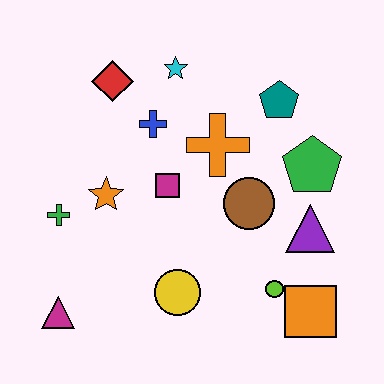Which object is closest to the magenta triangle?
The green cross is closest to the magenta triangle.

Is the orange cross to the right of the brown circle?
No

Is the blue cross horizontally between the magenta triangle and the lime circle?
Yes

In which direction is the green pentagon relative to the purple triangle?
The green pentagon is above the purple triangle.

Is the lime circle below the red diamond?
Yes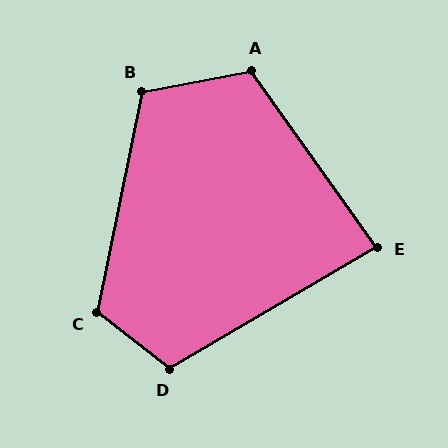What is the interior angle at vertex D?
Approximately 112 degrees (obtuse).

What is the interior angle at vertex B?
Approximately 113 degrees (obtuse).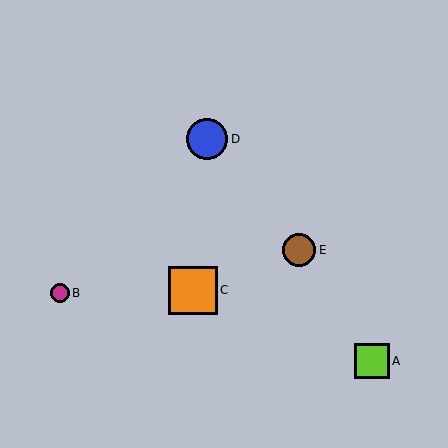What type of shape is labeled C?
Shape C is an orange square.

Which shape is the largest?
The orange square (labeled C) is the largest.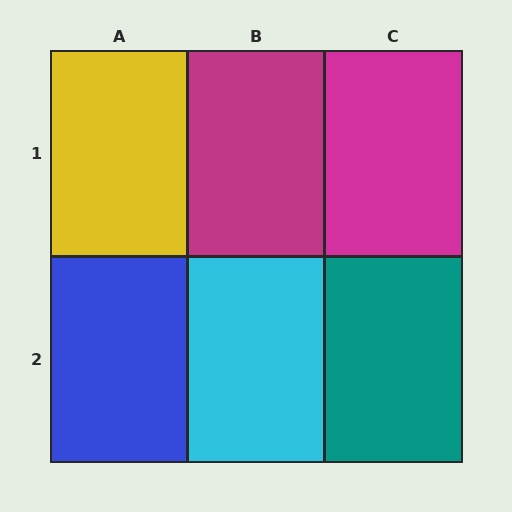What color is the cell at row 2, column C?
Teal.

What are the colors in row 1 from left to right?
Yellow, magenta, magenta.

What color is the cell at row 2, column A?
Blue.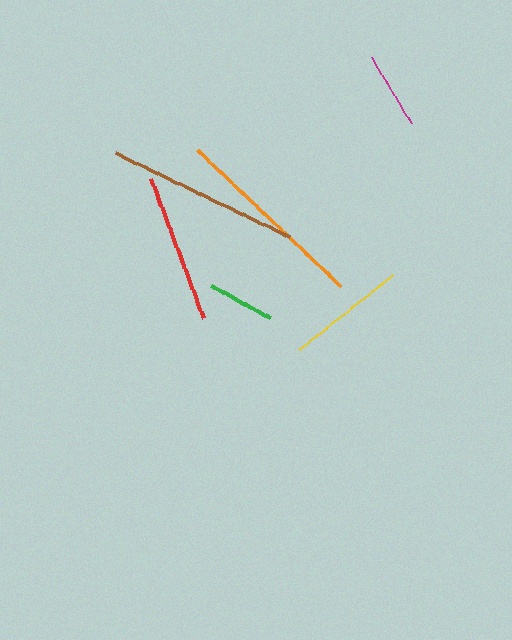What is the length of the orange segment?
The orange segment is approximately 198 pixels long.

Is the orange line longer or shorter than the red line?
The orange line is longer than the red line.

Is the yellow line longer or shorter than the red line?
The red line is longer than the yellow line.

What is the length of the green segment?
The green segment is approximately 67 pixels long.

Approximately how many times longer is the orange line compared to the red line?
The orange line is approximately 1.3 times the length of the red line.